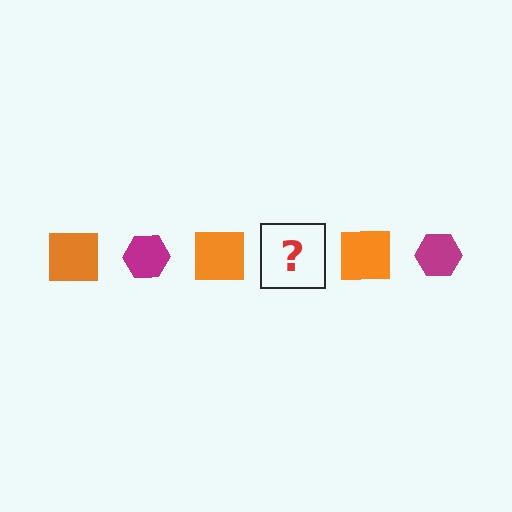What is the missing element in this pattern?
The missing element is a magenta hexagon.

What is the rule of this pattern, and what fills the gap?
The rule is that the pattern alternates between orange square and magenta hexagon. The gap should be filled with a magenta hexagon.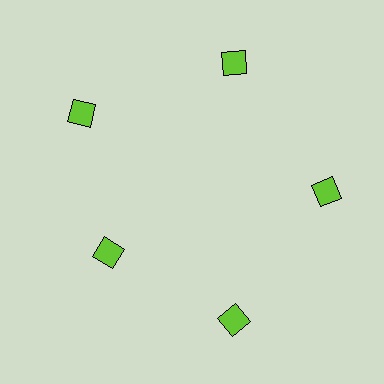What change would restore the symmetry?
The symmetry would be restored by moving it outward, back onto the ring so that all 5 squares sit at equal angles and equal distance from the center.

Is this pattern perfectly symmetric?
No. The 5 lime squares are arranged in a ring, but one element near the 8 o'clock position is pulled inward toward the center, breaking the 5-fold rotational symmetry.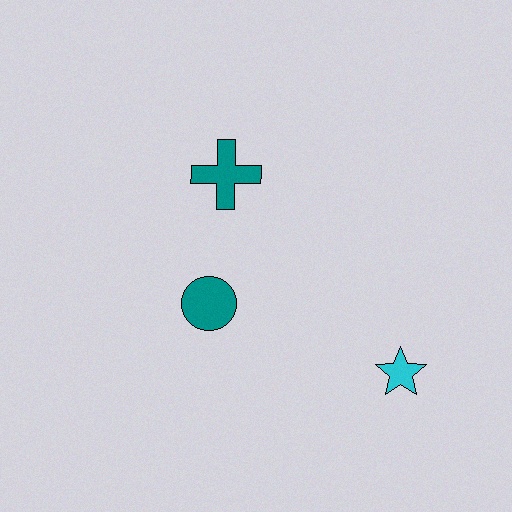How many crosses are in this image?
There is 1 cross.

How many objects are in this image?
There are 3 objects.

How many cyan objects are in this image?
There is 1 cyan object.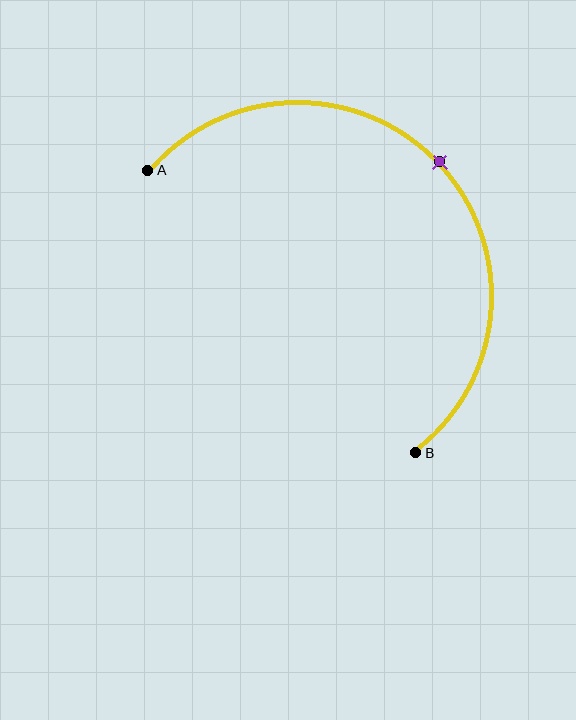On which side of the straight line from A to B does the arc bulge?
The arc bulges above and to the right of the straight line connecting A and B.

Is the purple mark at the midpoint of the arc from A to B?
Yes. The purple mark lies on the arc at equal arc-length from both A and B — it is the arc midpoint.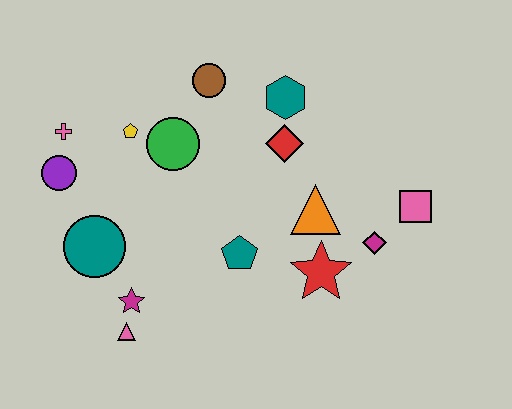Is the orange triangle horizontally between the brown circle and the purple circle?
No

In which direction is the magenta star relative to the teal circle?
The magenta star is below the teal circle.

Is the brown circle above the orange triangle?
Yes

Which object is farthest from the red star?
The pink cross is farthest from the red star.